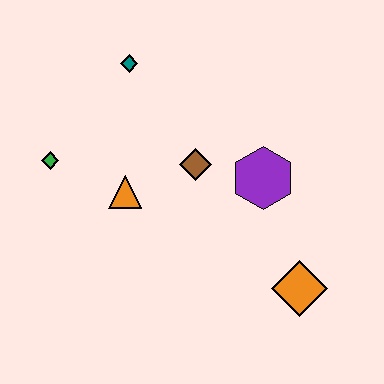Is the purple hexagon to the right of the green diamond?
Yes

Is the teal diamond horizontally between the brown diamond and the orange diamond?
No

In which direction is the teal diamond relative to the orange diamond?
The teal diamond is above the orange diamond.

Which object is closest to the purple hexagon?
The brown diamond is closest to the purple hexagon.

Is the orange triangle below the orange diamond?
No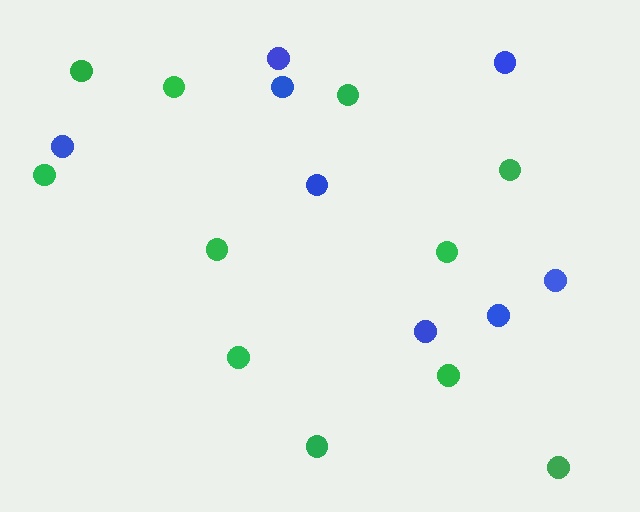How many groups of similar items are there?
There are 2 groups: one group of green circles (11) and one group of blue circles (8).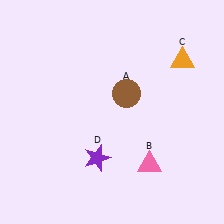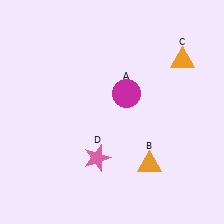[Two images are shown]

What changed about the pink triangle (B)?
In Image 1, B is pink. In Image 2, it changed to orange.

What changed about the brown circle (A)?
In Image 1, A is brown. In Image 2, it changed to magenta.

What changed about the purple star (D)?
In Image 1, D is purple. In Image 2, it changed to pink.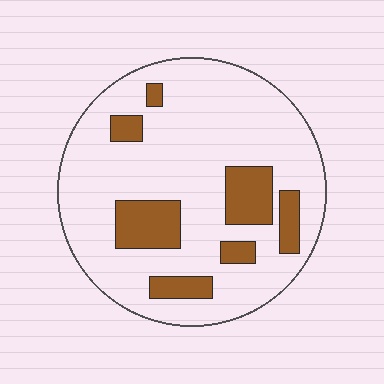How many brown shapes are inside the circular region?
7.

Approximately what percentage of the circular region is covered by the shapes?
Approximately 20%.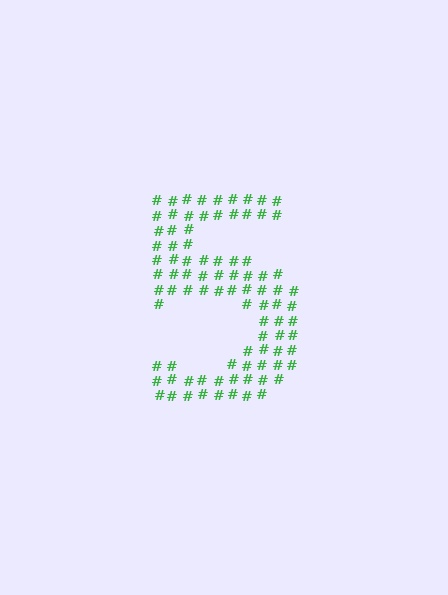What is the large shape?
The large shape is the digit 5.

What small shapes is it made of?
It is made of small hash symbols.